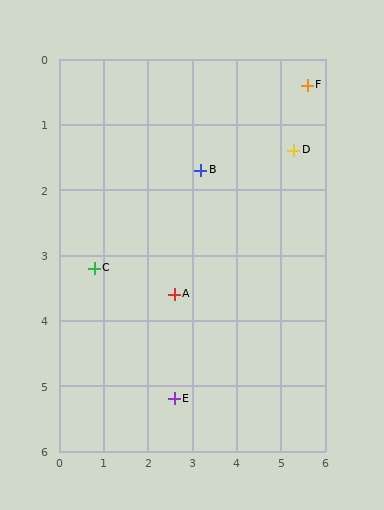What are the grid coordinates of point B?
Point B is at approximately (3.2, 1.7).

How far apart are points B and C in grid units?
Points B and C are about 2.8 grid units apart.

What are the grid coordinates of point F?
Point F is at approximately (5.6, 0.4).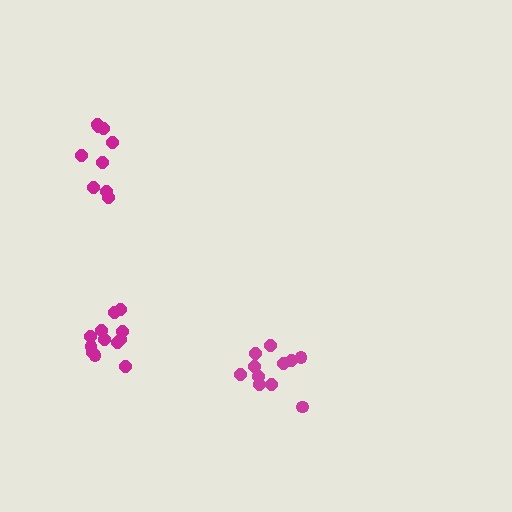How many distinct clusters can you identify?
There are 3 distinct clusters.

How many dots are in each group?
Group 1: 12 dots, Group 2: 9 dots, Group 3: 11 dots (32 total).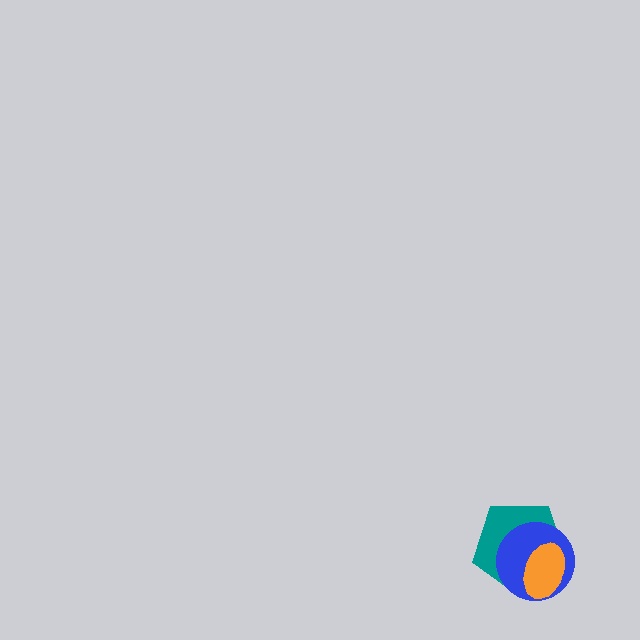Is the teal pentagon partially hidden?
Yes, it is partially covered by another shape.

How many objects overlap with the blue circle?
2 objects overlap with the blue circle.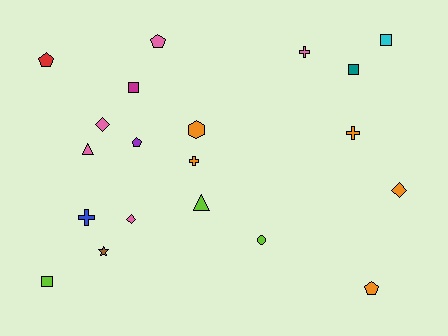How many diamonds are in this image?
There are 3 diamonds.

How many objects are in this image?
There are 20 objects.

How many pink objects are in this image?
There are 5 pink objects.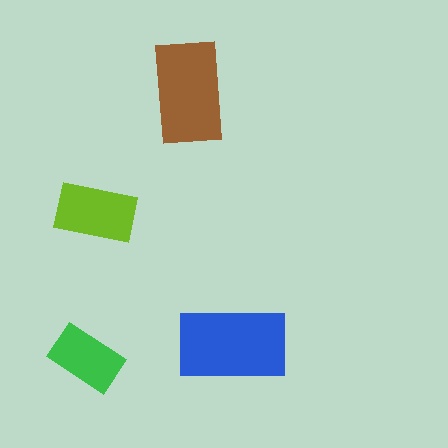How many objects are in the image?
There are 4 objects in the image.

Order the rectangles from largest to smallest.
the blue one, the brown one, the lime one, the green one.